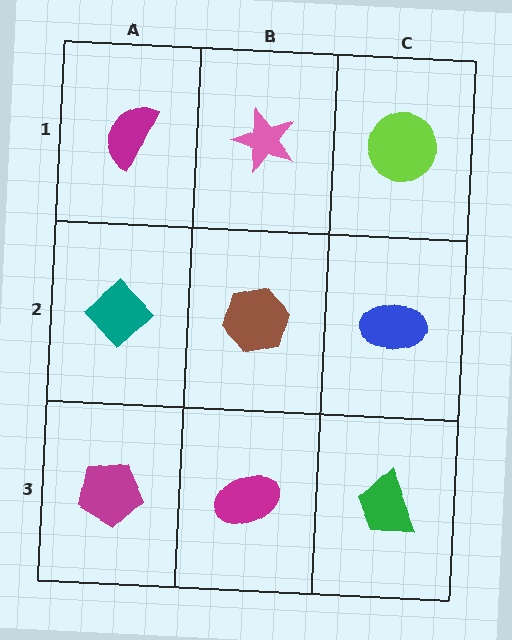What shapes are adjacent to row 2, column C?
A lime circle (row 1, column C), a green trapezoid (row 3, column C), a brown hexagon (row 2, column B).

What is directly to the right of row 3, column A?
A magenta ellipse.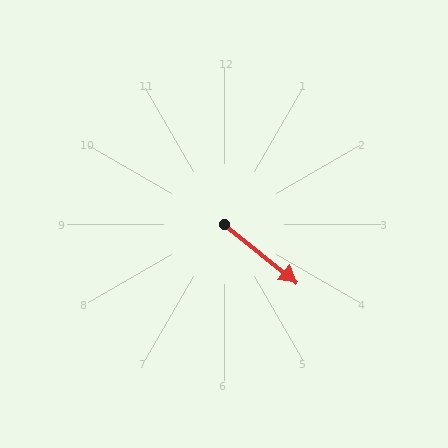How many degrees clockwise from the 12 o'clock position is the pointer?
Approximately 129 degrees.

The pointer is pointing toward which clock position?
Roughly 4 o'clock.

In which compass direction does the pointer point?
Southeast.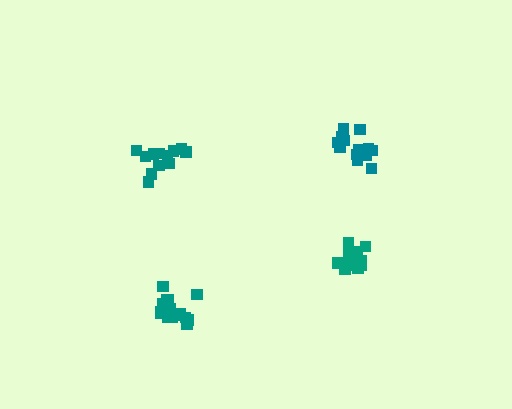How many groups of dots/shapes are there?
There are 4 groups.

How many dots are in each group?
Group 1: 13 dots, Group 2: 13 dots, Group 3: 13 dots, Group 4: 17 dots (56 total).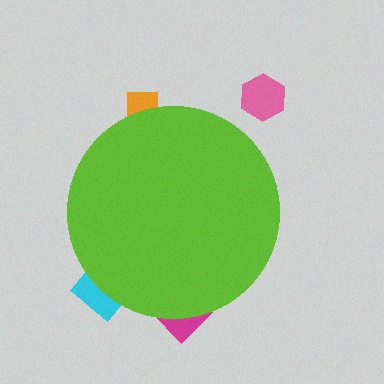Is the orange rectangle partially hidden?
Yes, the orange rectangle is partially hidden behind the lime circle.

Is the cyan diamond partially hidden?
Yes, the cyan diamond is partially hidden behind the lime circle.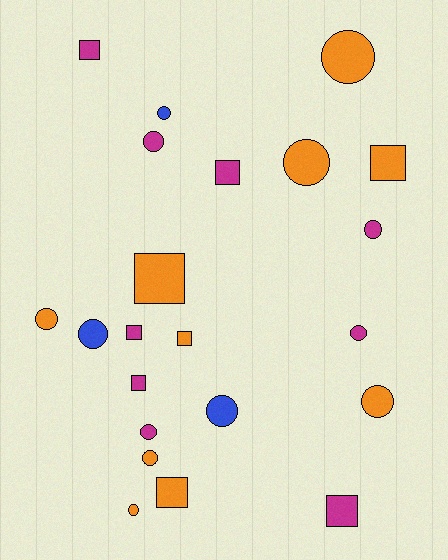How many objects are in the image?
There are 22 objects.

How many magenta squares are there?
There are 5 magenta squares.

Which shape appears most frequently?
Circle, with 13 objects.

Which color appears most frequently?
Orange, with 10 objects.